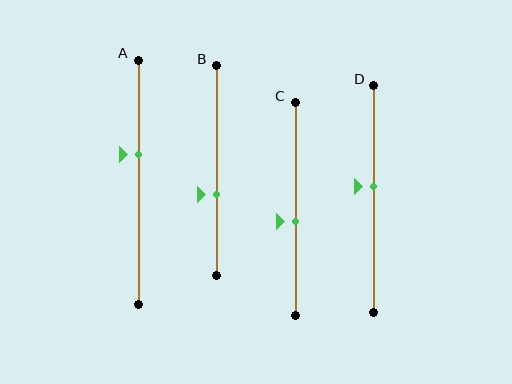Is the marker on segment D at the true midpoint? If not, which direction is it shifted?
No, the marker on segment D is shifted upward by about 6% of the segment length.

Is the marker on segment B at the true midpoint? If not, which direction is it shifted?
No, the marker on segment B is shifted downward by about 11% of the segment length.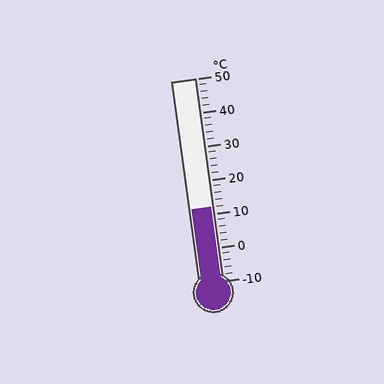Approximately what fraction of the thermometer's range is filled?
The thermometer is filled to approximately 35% of its range.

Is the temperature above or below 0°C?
The temperature is above 0°C.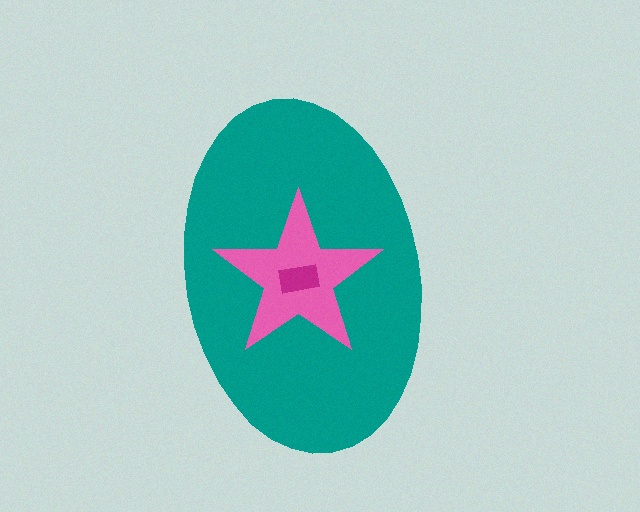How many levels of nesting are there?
3.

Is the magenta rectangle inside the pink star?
Yes.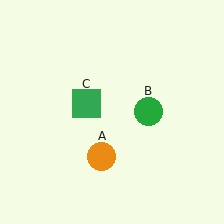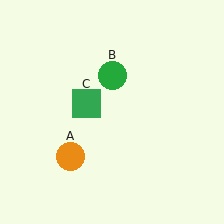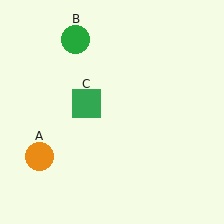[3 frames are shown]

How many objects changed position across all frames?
2 objects changed position: orange circle (object A), green circle (object B).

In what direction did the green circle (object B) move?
The green circle (object B) moved up and to the left.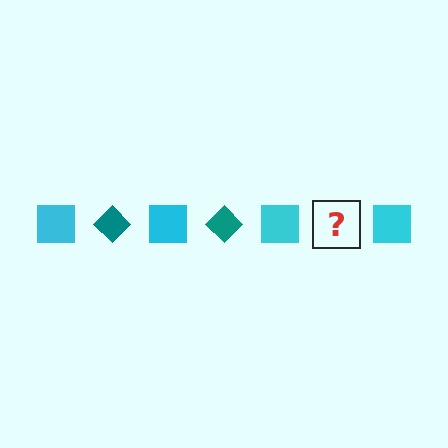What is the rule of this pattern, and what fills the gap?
The rule is that the pattern alternates between cyan square and teal diamond. The gap should be filled with a teal diamond.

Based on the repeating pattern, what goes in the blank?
The blank should be a teal diamond.